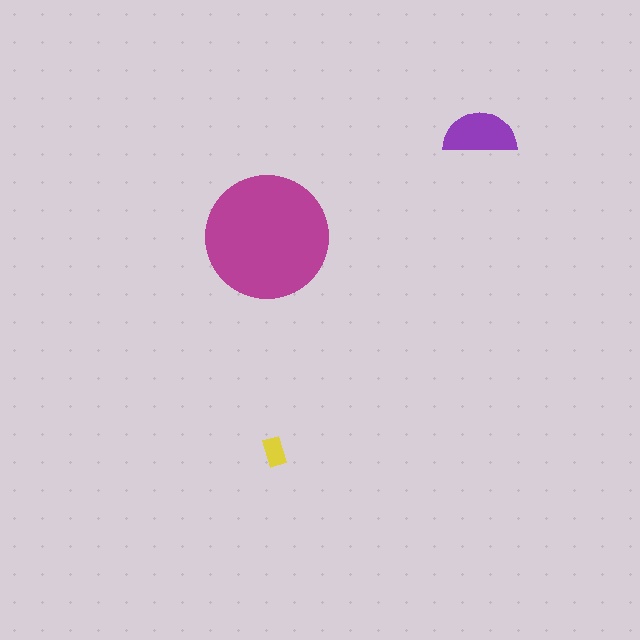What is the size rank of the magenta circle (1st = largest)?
1st.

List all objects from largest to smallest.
The magenta circle, the purple semicircle, the yellow rectangle.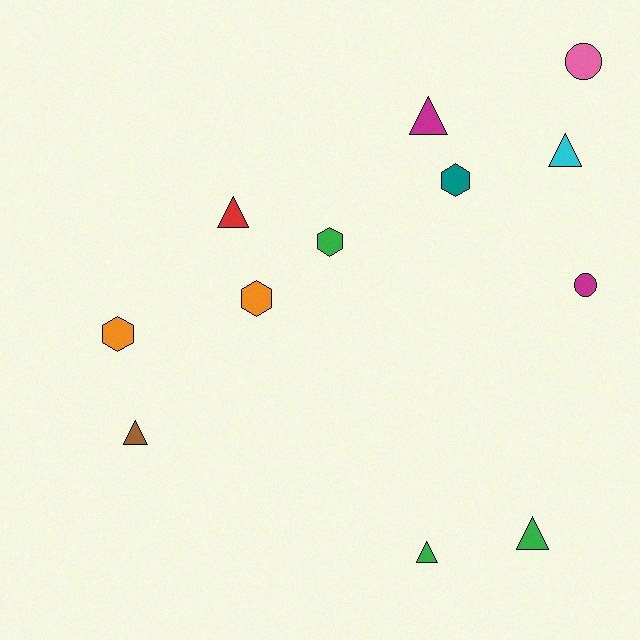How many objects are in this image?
There are 12 objects.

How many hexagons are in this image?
There are 4 hexagons.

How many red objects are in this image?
There is 1 red object.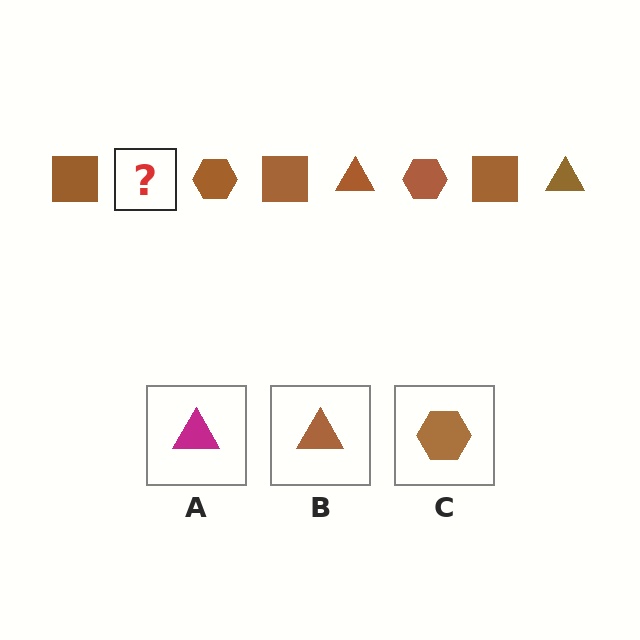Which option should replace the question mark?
Option B.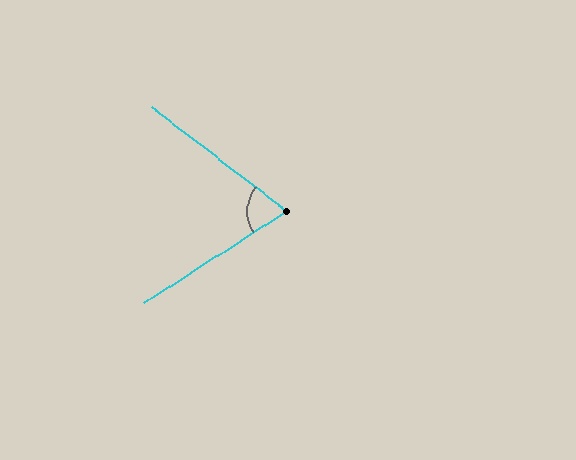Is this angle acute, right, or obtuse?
It is acute.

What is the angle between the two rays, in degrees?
Approximately 70 degrees.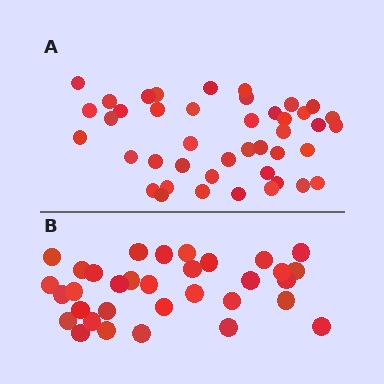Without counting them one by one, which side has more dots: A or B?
Region A (the top region) has more dots.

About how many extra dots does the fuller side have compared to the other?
Region A has roughly 10 or so more dots than region B.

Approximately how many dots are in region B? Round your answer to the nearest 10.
About 30 dots. (The exact count is 33, which rounds to 30.)